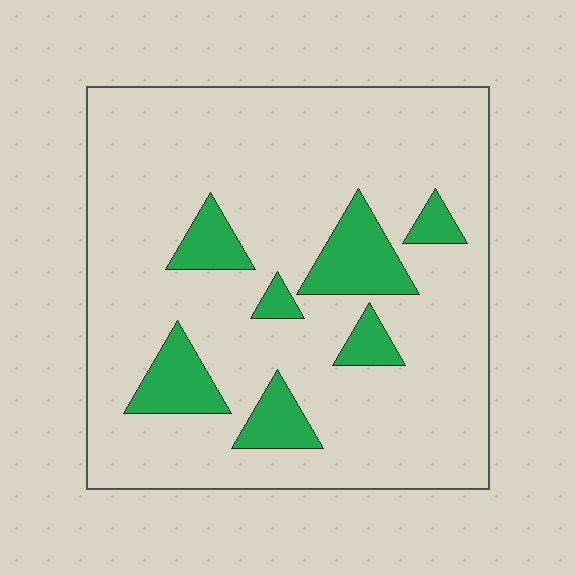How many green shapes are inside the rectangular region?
7.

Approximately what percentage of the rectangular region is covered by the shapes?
Approximately 15%.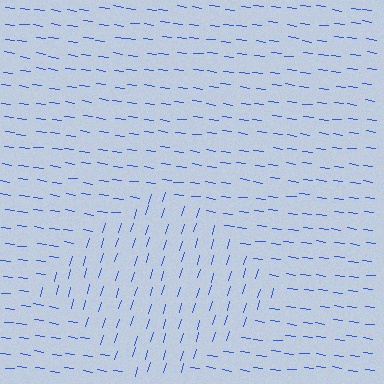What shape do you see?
I see a diamond.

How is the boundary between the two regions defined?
The boundary is defined purely by a change in line orientation (approximately 81 degrees difference). All lines are the same color and thickness.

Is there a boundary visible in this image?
Yes, there is a texture boundary formed by a change in line orientation.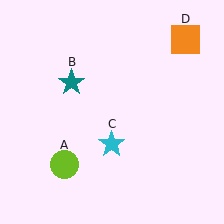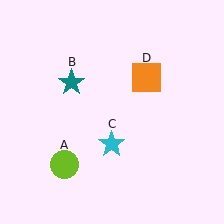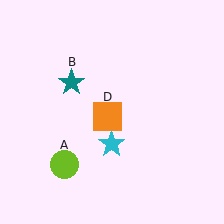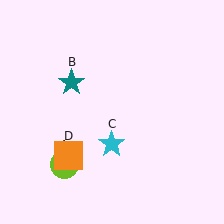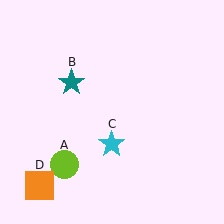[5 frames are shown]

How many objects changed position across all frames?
1 object changed position: orange square (object D).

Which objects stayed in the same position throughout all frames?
Lime circle (object A) and teal star (object B) and cyan star (object C) remained stationary.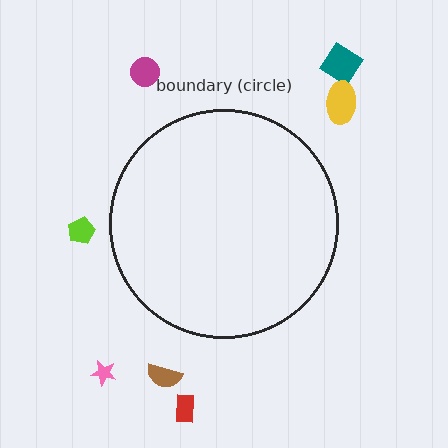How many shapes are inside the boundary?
0 inside, 7 outside.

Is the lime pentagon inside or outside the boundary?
Outside.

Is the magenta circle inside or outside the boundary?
Outside.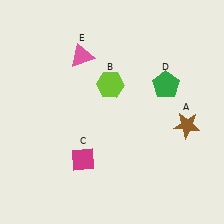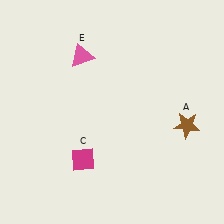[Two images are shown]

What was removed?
The lime hexagon (B), the green pentagon (D) were removed in Image 2.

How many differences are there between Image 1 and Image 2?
There are 2 differences between the two images.